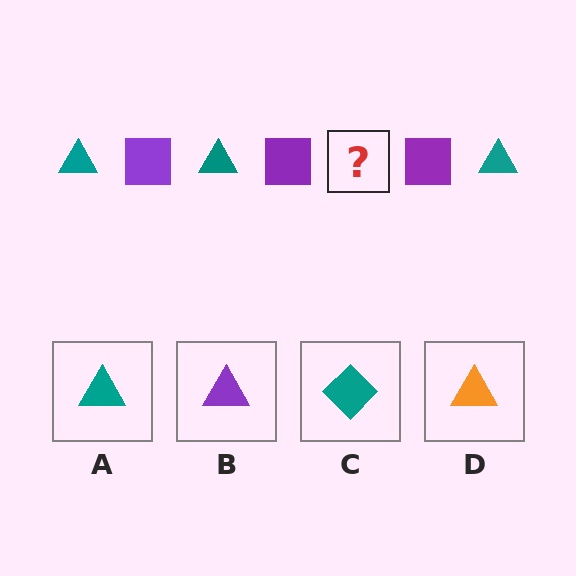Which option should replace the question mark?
Option A.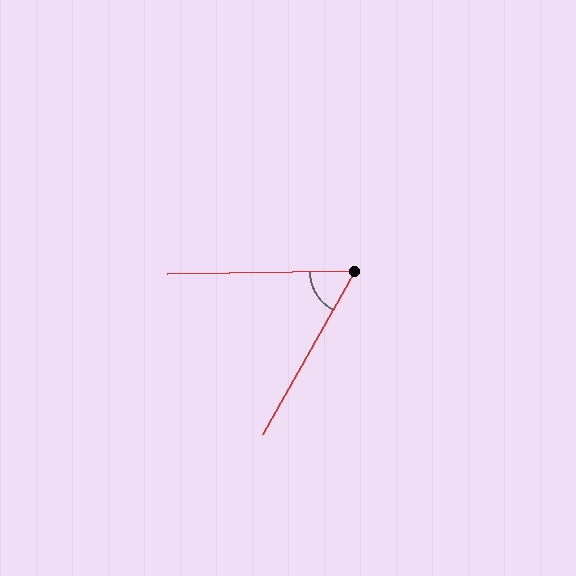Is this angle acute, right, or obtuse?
It is acute.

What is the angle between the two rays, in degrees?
Approximately 60 degrees.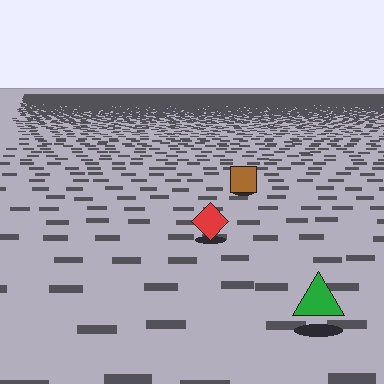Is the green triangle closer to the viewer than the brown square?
Yes. The green triangle is closer — you can tell from the texture gradient: the ground texture is coarser near it.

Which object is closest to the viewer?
The green triangle is closest. The texture marks near it are larger and more spread out.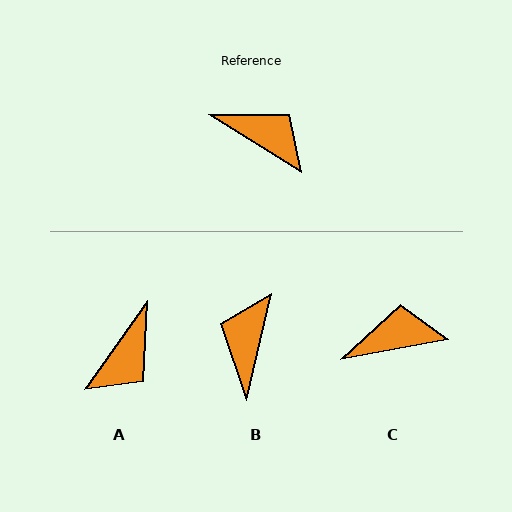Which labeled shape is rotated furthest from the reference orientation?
B, about 108 degrees away.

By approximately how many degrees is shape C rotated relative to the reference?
Approximately 42 degrees counter-clockwise.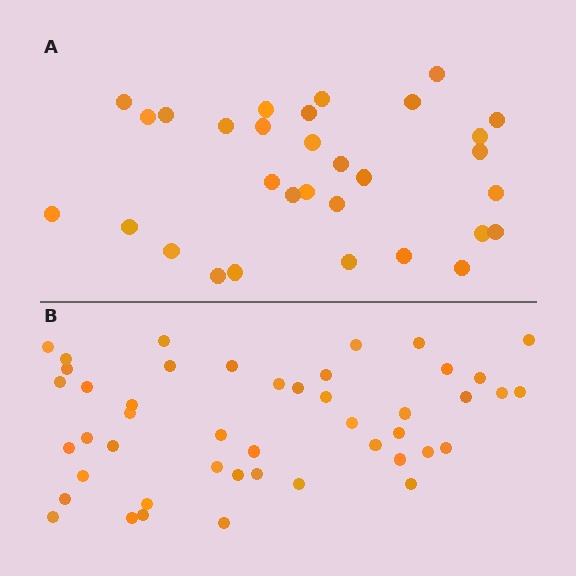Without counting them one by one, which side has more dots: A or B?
Region B (the bottom region) has more dots.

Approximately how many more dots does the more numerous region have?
Region B has approximately 15 more dots than region A.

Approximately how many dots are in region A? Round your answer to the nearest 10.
About 30 dots. (The exact count is 31, which rounds to 30.)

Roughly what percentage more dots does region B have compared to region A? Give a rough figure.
About 50% more.